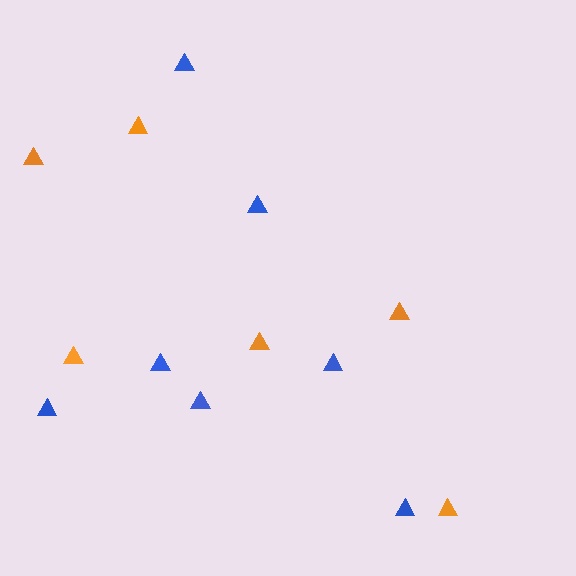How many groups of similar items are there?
There are 2 groups: one group of blue triangles (7) and one group of orange triangles (6).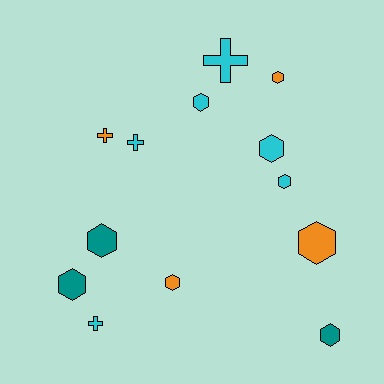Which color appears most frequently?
Cyan, with 6 objects.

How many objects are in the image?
There are 13 objects.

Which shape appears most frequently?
Hexagon, with 9 objects.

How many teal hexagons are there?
There are 3 teal hexagons.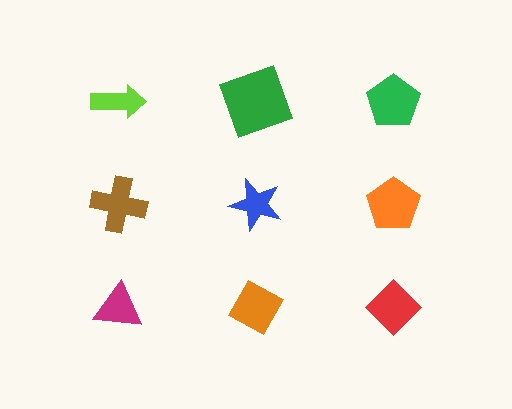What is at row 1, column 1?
A lime arrow.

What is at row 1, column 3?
A green pentagon.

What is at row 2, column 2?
A blue star.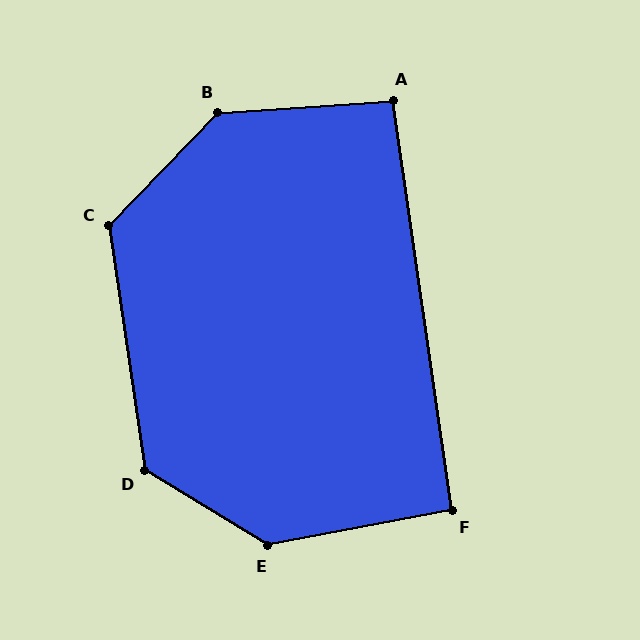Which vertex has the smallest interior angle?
F, at approximately 93 degrees.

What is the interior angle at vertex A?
Approximately 94 degrees (approximately right).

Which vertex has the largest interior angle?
E, at approximately 138 degrees.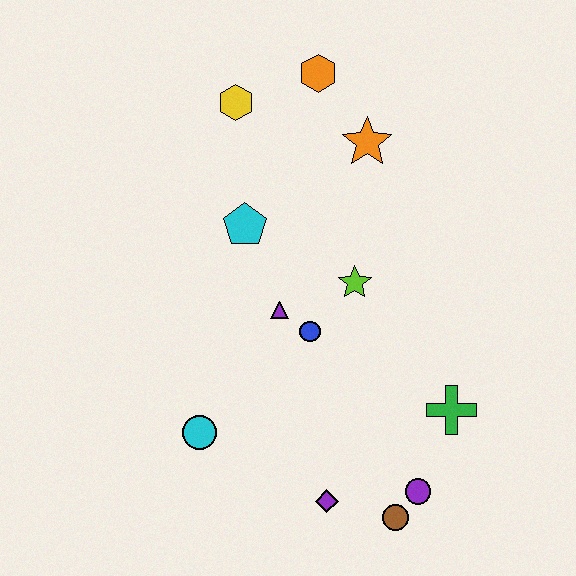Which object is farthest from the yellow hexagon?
The brown circle is farthest from the yellow hexagon.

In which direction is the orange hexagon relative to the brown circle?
The orange hexagon is above the brown circle.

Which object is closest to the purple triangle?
The blue circle is closest to the purple triangle.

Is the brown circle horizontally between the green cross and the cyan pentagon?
Yes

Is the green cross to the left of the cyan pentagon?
No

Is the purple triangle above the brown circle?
Yes